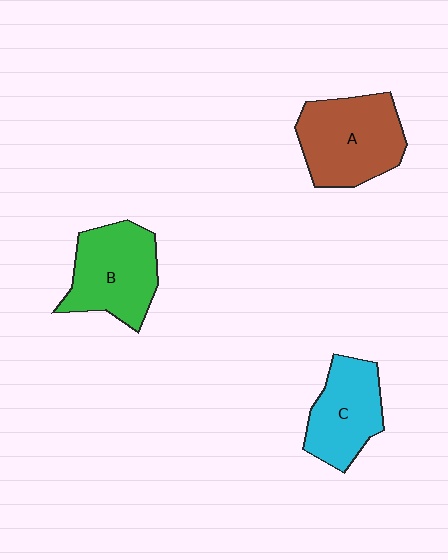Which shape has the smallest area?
Shape C (cyan).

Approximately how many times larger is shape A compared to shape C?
Approximately 1.3 times.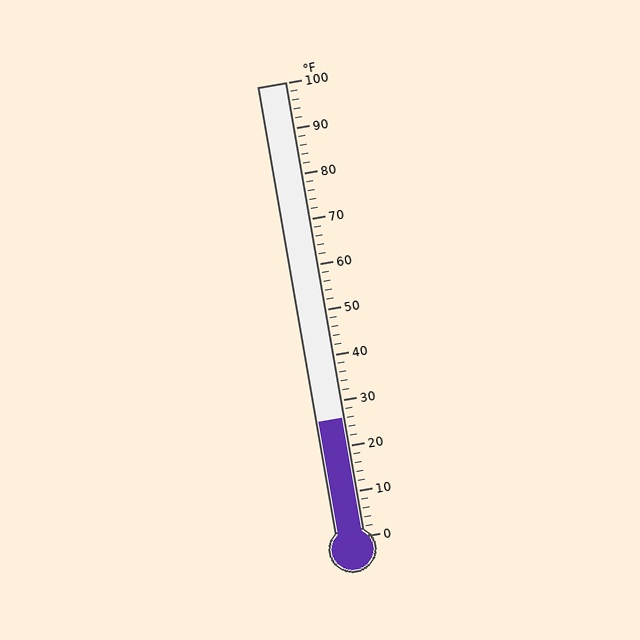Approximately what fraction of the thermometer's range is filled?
The thermometer is filled to approximately 25% of its range.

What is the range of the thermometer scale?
The thermometer scale ranges from 0°F to 100°F.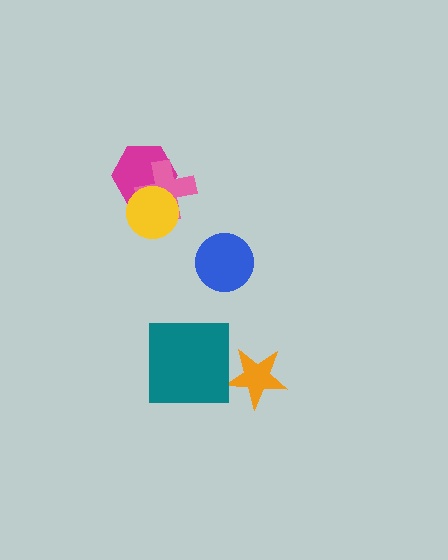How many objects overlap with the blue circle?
0 objects overlap with the blue circle.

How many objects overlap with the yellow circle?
2 objects overlap with the yellow circle.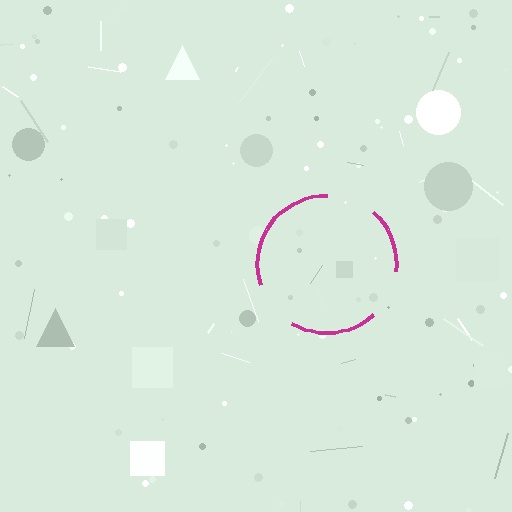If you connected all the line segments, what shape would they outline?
They would outline a circle.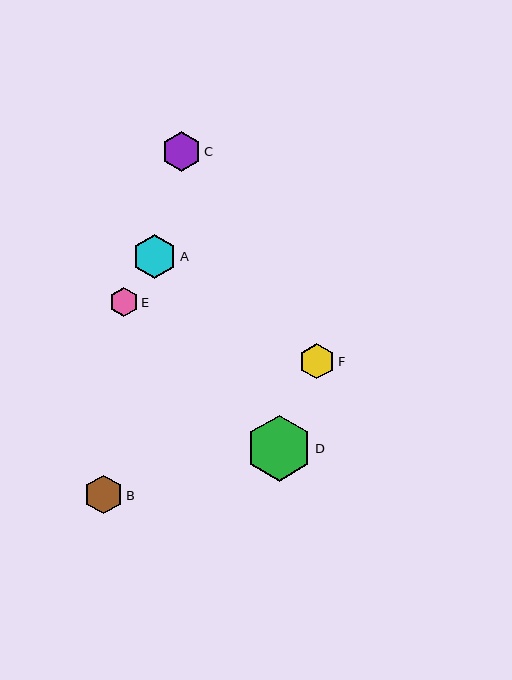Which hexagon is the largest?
Hexagon D is the largest with a size of approximately 66 pixels.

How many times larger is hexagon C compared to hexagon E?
Hexagon C is approximately 1.4 times the size of hexagon E.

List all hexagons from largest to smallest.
From largest to smallest: D, A, C, B, F, E.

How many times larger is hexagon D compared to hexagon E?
Hexagon D is approximately 2.3 times the size of hexagon E.